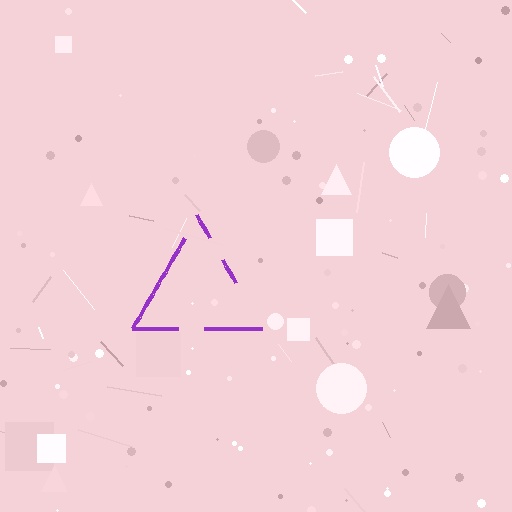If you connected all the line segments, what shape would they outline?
They would outline a triangle.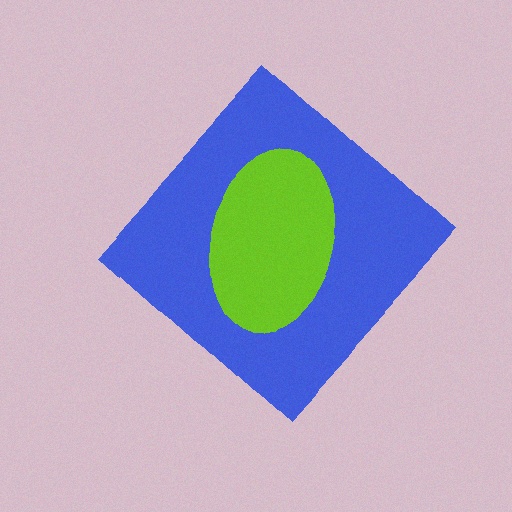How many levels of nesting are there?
2.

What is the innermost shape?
The lime ellipse.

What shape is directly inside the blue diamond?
The lime ellipse.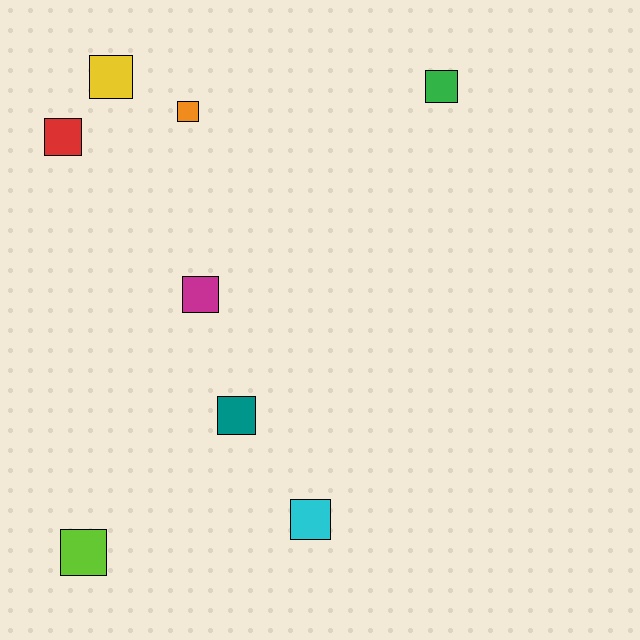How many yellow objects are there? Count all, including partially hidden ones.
There is 1 yellow object.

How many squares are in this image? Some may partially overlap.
There are 8 squares.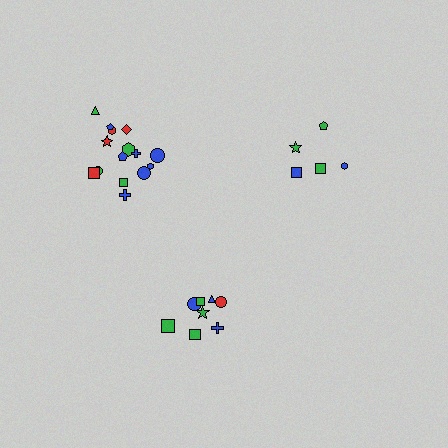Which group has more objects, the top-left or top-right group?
The top-left group.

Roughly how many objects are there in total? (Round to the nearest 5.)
Roughly 30 objects in total.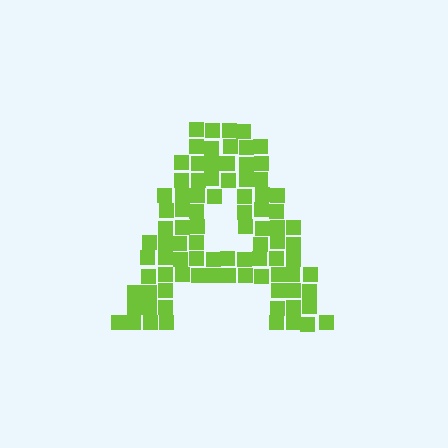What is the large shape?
The large shape is the letter A.